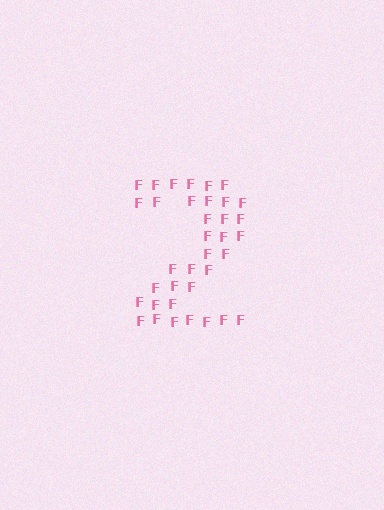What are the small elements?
The small elements are letter F's.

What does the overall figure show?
The overall figure shows the digit 2.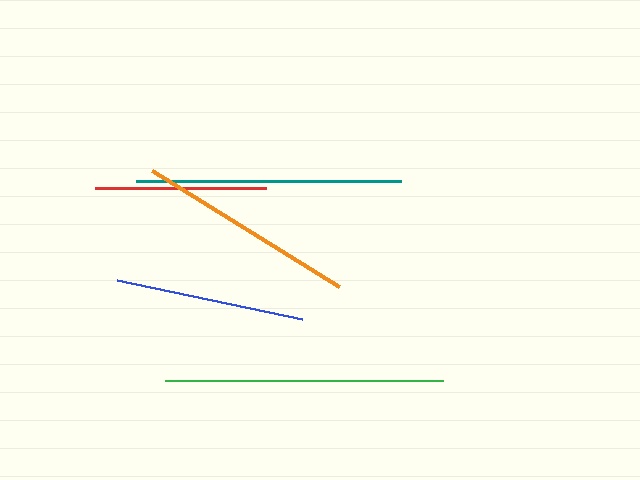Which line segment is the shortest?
The red line is the shortest at approximately 171 pixels.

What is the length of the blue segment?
The blue segment is approximately 189 pixels long.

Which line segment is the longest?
The green line is the longest at approximately 278 pixels.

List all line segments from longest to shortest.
From longest to shortest: green, teal, orange, blue, red.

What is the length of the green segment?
The green segment is approximately 278 pixels long.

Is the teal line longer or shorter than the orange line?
The teal line is longer than the orange line.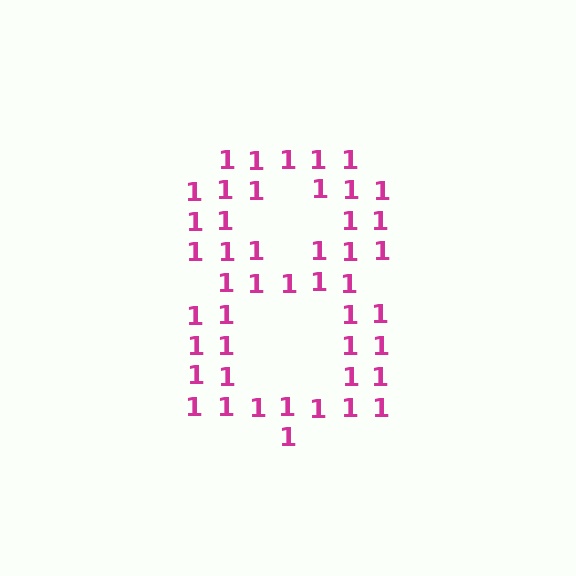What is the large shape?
The large shape is the digit 8.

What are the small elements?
The small elements are digit 1's.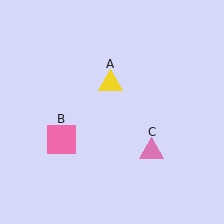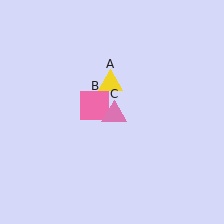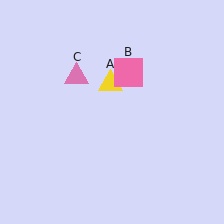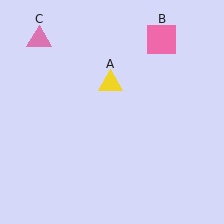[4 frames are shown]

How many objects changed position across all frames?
2 objects changed position: pink square (object B), pink triangle (object C).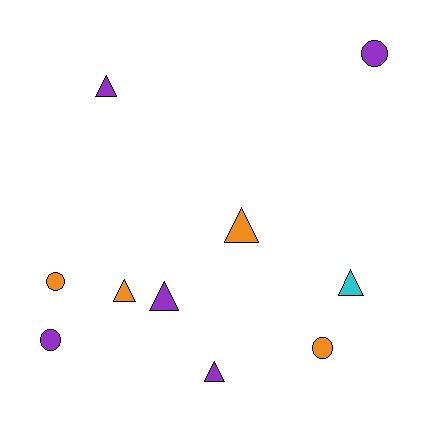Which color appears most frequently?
Purple, with 5 objects.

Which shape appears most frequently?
Triangle, with 6 objects.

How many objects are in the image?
There are 10 objects.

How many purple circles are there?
There are 2 purple circles.